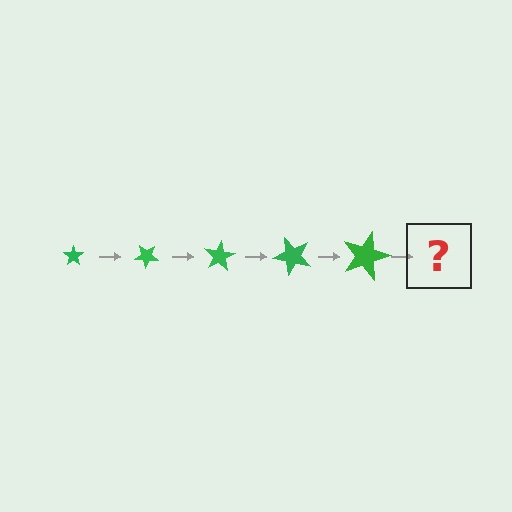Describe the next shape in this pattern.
It should be a star, larger than the previous one and rotated 200 degrees from the start.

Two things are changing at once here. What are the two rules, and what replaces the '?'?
The two rules are that the star grows larger each step and it rotates 40 degrees each step. The '?' should be a star, larger than the previous one and rotated 200 degrees from the start.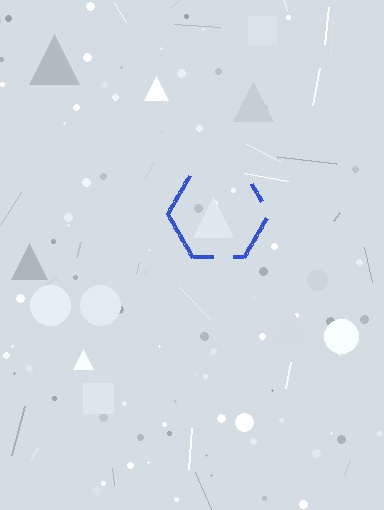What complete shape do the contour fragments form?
The contour fragments form a hexagon.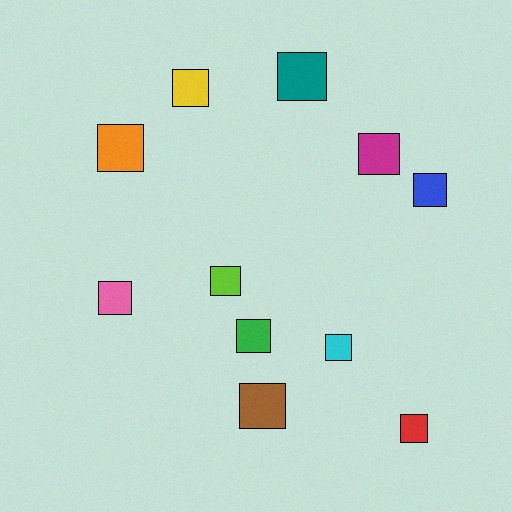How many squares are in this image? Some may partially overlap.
There are 11 squares.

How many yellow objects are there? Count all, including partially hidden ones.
There is 1 yellow object.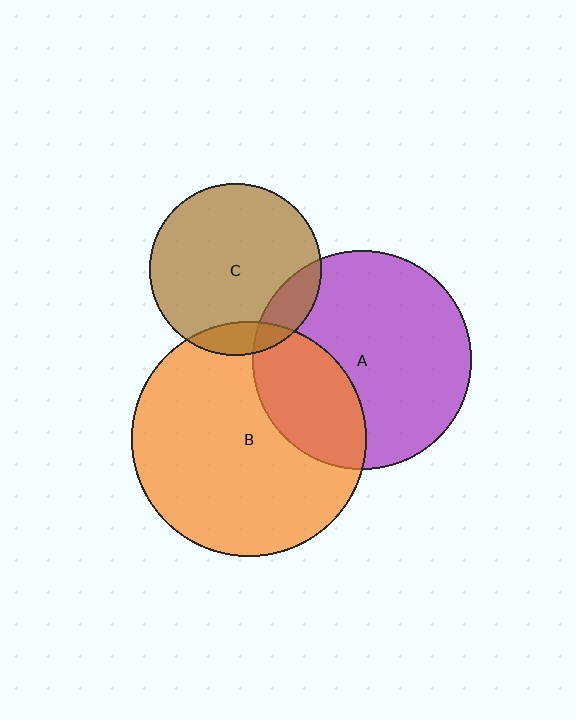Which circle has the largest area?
Circle B (orange).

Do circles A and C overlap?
Yes.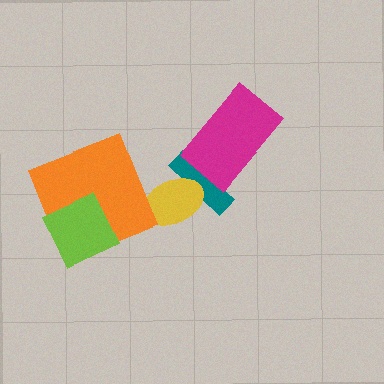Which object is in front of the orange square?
The lime diamond is in front of the orange square.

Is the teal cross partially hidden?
Yes, it is partially covered by another shape.